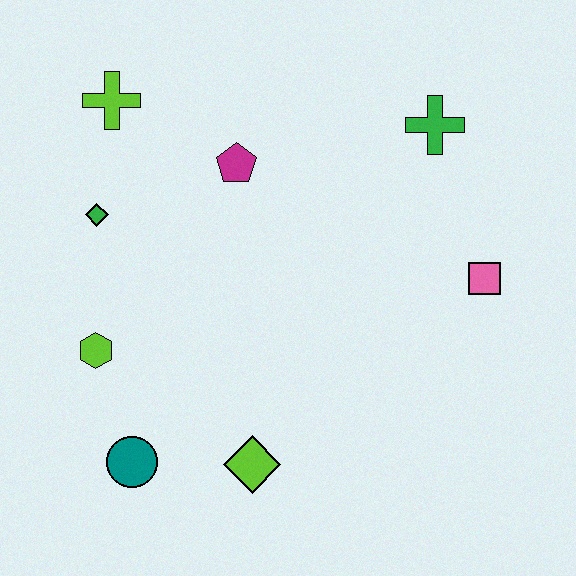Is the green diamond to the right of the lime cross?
No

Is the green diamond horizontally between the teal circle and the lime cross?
No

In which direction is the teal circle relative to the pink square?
The teal circle is to the left of the pink square.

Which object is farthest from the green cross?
The teal circle is farthest from the green cross.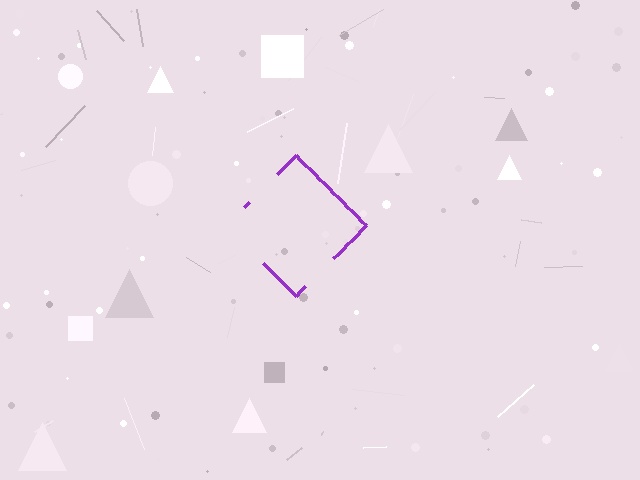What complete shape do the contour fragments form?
The contour fragments form a diamond.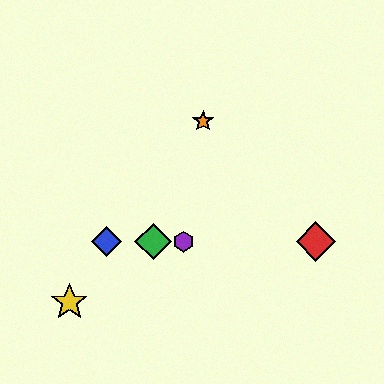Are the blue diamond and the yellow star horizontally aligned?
No, the blue diamond is at y≈242 and the yellow star is at y≈302.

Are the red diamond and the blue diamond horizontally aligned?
Yes, both are at y≈242.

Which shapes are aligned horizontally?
The red diamond, the blue diamond, the green diamond, the purple hexagon are aligned horizontally.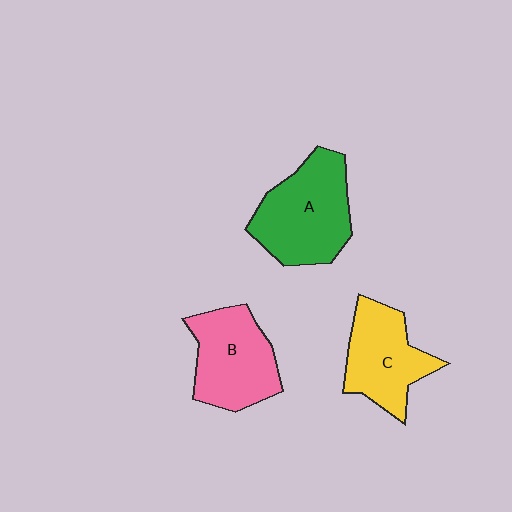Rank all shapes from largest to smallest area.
From largest to smallest: A (green), B (pink), C (yellow).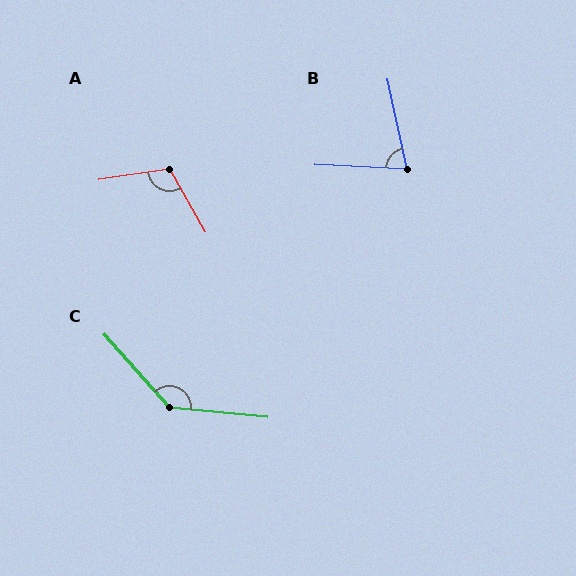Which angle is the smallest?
B, at approximately 75 degrees.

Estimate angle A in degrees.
Approximately 111 degrees.